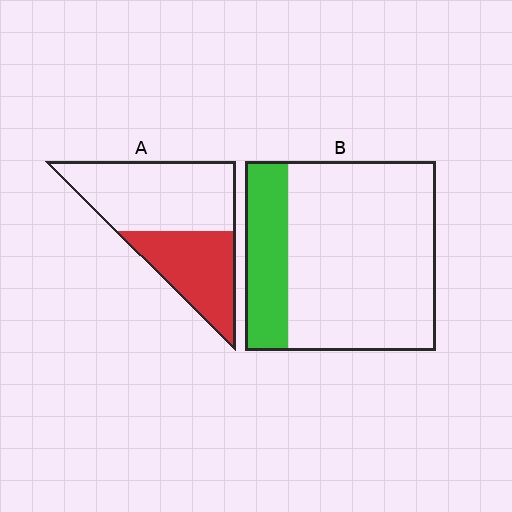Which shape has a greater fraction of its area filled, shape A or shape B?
Shape A.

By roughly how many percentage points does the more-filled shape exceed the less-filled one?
By roughly 15 percentage points (A over B).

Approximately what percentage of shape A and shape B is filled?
A is approximately 40% and B is approximately 25%.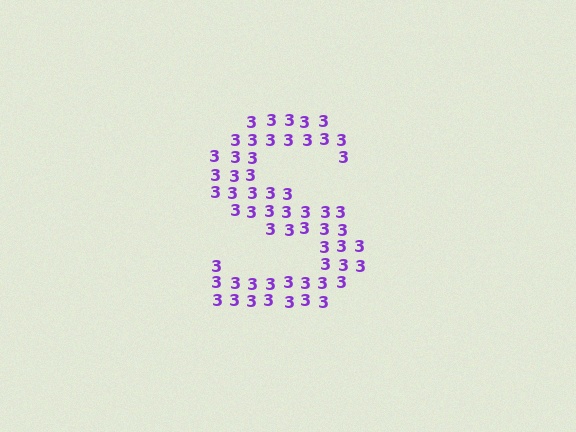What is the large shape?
The large shape is the letter S.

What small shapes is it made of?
It is made of small digit 3's.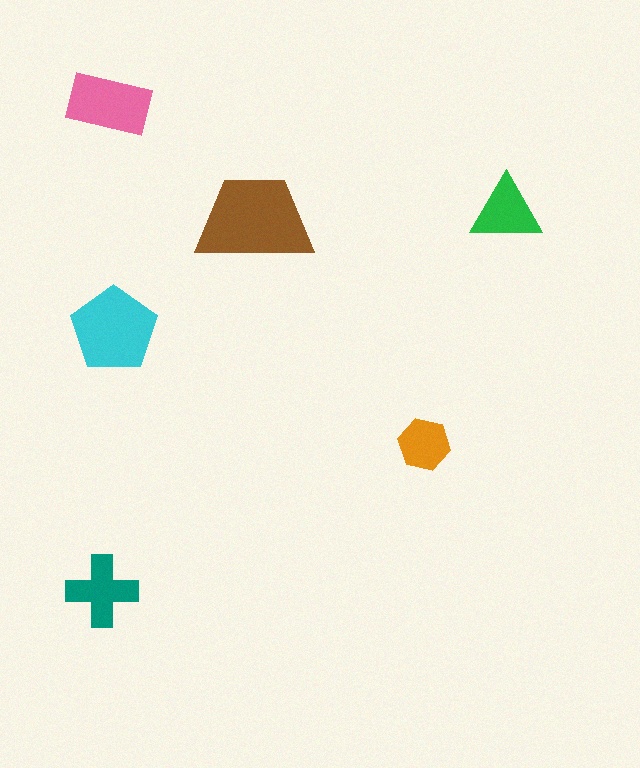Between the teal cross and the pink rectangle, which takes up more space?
The pink rectangle.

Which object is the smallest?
The orange hexagon.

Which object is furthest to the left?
The teal cross is leftmost.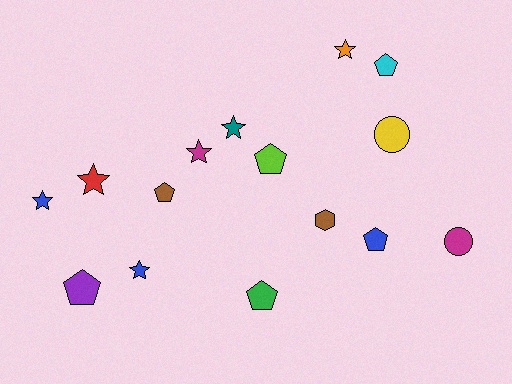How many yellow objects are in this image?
There is 1 yellow object.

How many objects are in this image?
There are 15 objects.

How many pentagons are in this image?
There are 6 pentagons.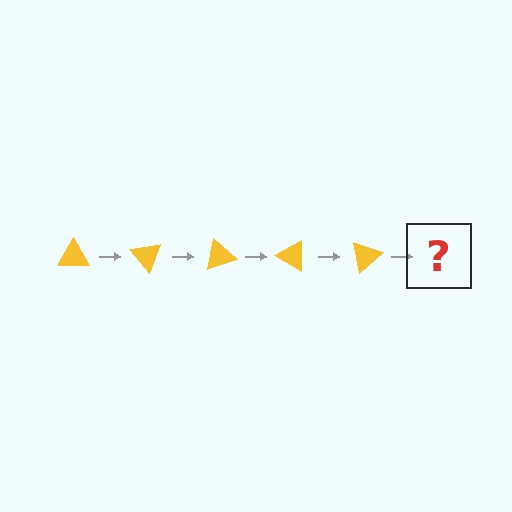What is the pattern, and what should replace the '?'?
The pattern is that the triangle rotates 50 degrees each step. The '?' should be a yellow triangle rotated 250 degrees.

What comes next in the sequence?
The next element should be a yellow triangle rotated 250 degrees.